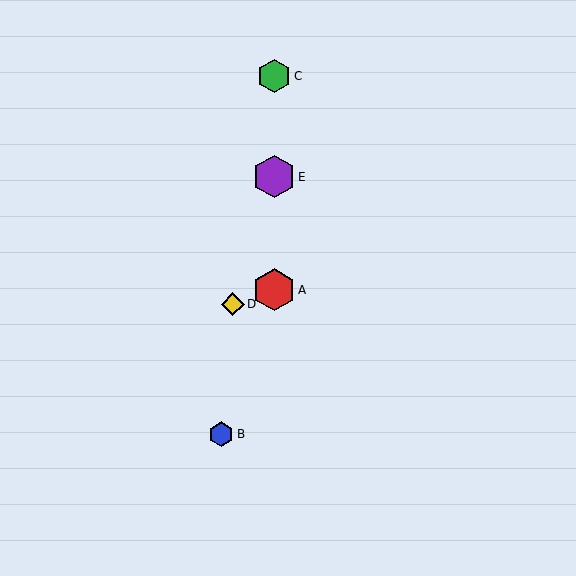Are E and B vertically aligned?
No, E is at x≈274 and B is at x≈221.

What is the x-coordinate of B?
Object B is at x≈221.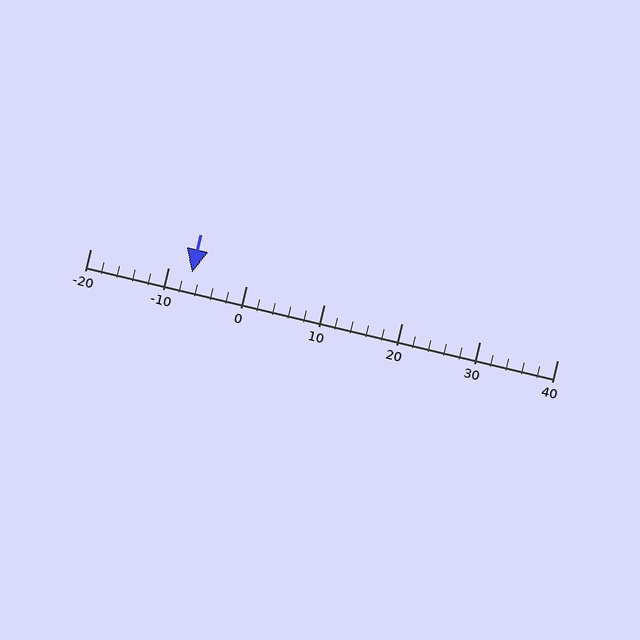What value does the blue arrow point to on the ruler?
The blue arrow points to approximately -7.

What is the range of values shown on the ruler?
The ruler shows values from -20 to 40.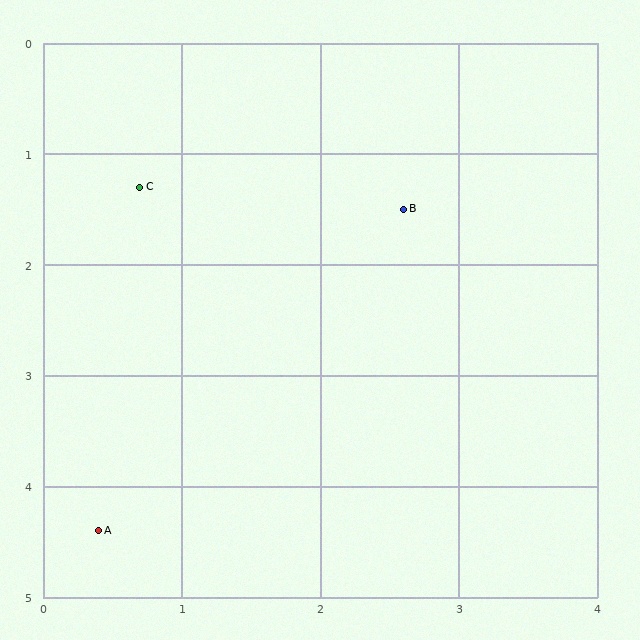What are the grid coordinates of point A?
Point A is at approximately (0.4, 4.4).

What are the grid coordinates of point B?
Point B is at approximately (2.6, 1.5).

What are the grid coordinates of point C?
Point C is at approximately (0.7, 1.3).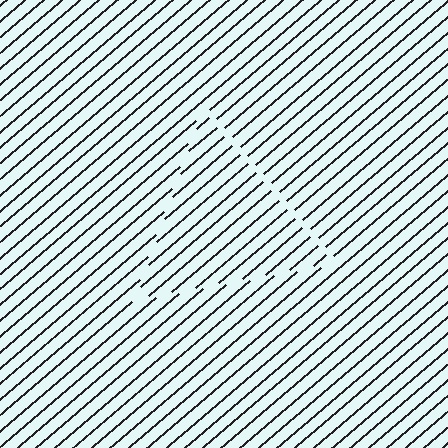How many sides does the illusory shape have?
3 sides — the line-ends trace a triangle.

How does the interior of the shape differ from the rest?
The interior of the shape contains the same grating, shifted by half a period — the contour is defined by the phase discontinuity where line-ends from the inner and outer gratings abut.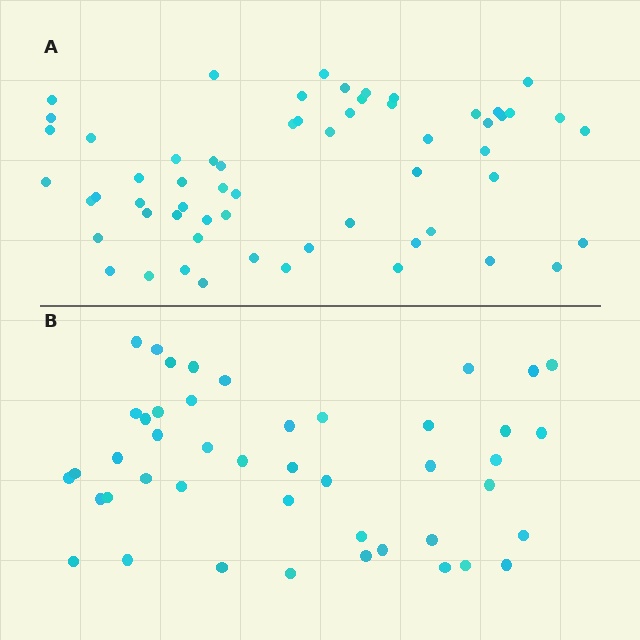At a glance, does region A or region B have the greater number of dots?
Region A (the top region) has more dots.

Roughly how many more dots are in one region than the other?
Region A has approximately 15 more dots than region B.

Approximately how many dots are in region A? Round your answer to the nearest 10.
About 60 dots.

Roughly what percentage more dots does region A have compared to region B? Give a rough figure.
About 35% more.